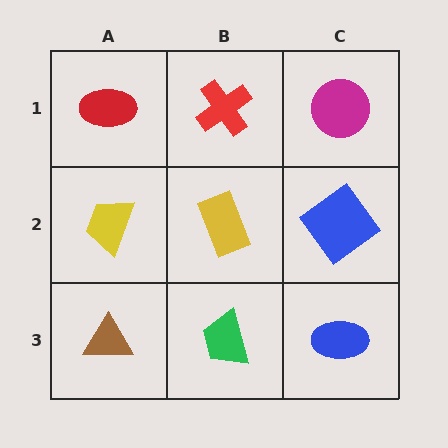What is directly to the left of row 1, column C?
A red cross.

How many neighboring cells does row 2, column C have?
3.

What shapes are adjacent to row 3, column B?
A yellow rectangle (row 2, column B), a brown triangle (row 3, column A), a blue ellipse (row 3, column C).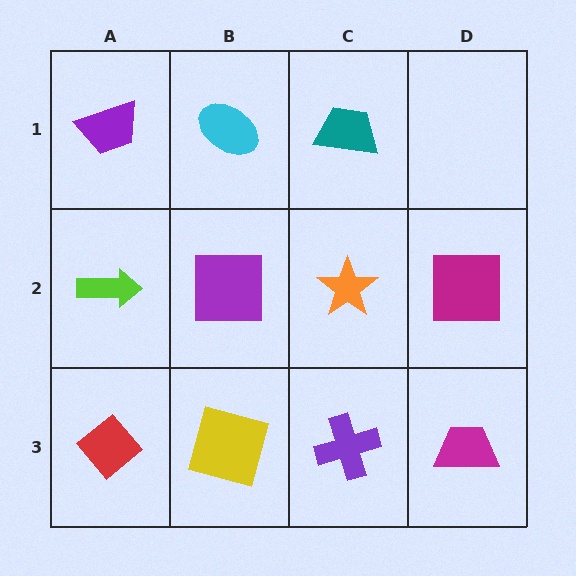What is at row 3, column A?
A red diamond.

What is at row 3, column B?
A yellow square.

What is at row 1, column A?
A purple trapezoid.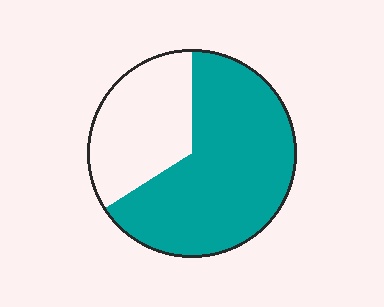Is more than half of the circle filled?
Yes.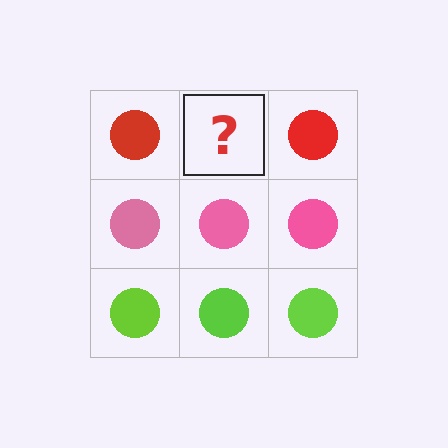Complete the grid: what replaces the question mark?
The question mark should be replaced with a red circle.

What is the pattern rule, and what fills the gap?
The rule is that each row has a consistent color. The gap should be filled with a red circle.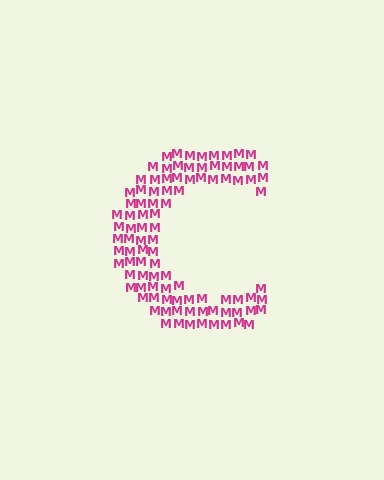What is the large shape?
The large shape is the letter C.